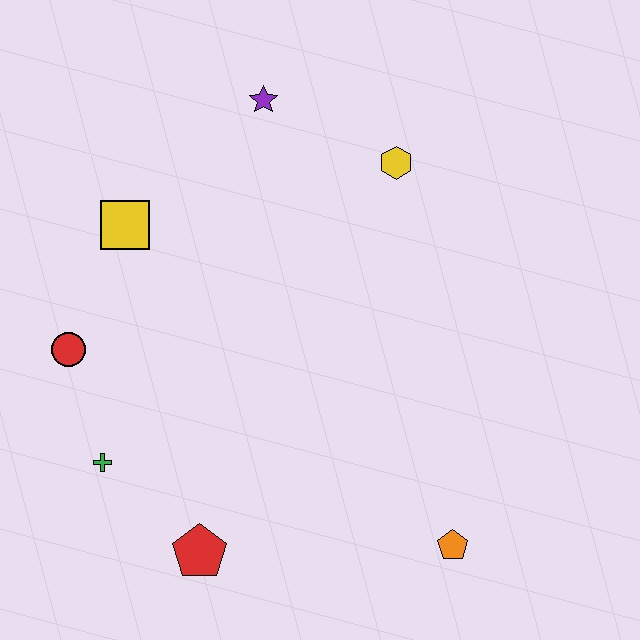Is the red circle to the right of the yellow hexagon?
No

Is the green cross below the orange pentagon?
No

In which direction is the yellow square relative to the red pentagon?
The yellow square is above the red pentagon.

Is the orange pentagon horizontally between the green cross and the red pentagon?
No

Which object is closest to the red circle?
The green cross is closest to the red circle.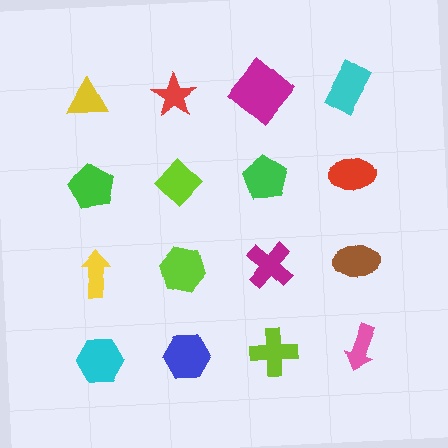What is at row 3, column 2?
A lime hexagon.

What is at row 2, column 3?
A green pentagon.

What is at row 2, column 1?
A green pentagon.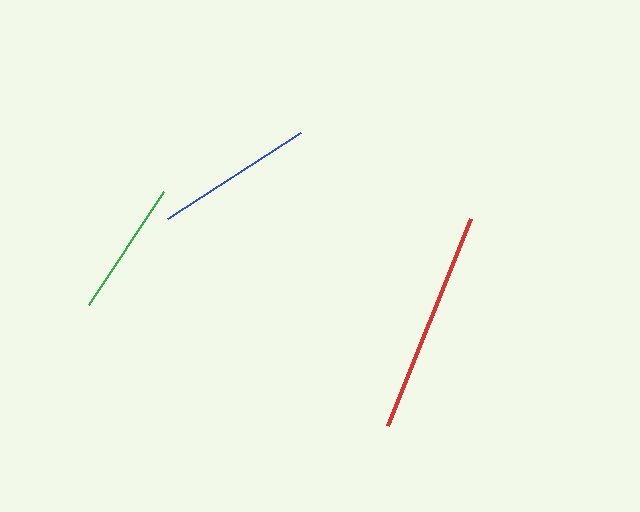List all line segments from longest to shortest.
From longest to shortest: red, blue, green.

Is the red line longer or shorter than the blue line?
The red line is longer than the blue line.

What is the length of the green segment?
The green segment is approximately 135 pixels long.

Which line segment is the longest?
The red line is the longest at approximately 222 pixels.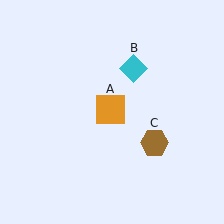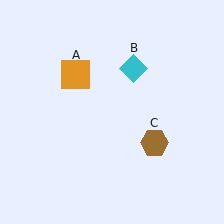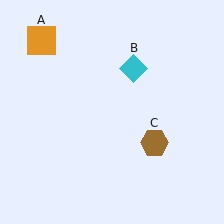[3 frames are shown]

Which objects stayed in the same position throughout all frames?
Cyan diamond (object B) and brown hexagon (object C) remained stationary.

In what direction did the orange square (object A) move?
The orange square (object A) moved up and to the left.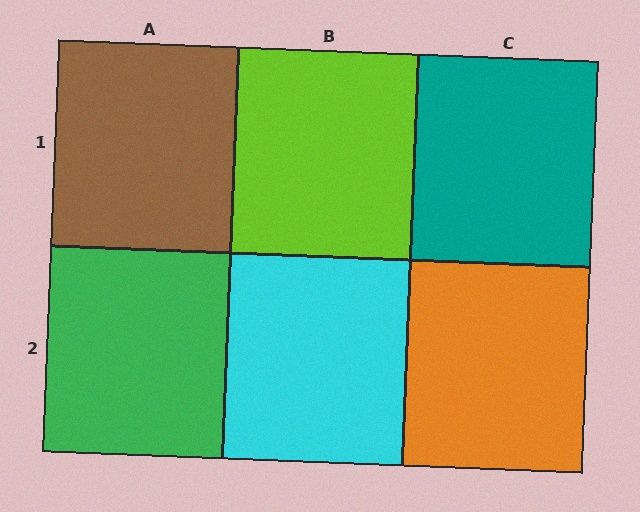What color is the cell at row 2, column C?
Orange.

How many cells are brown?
1 cell is brown.